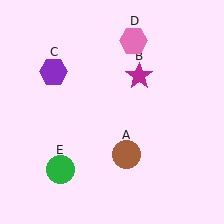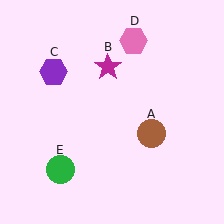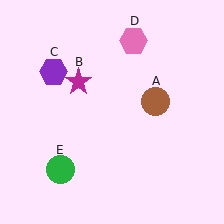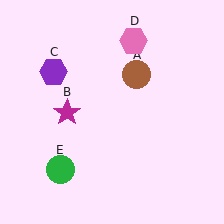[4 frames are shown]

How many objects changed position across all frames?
2 objects changed position: brown circle (object A), magenta star (object B).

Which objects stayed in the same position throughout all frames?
Purple hexagon (object C) and pink hexagon (object D) and green circle (object E) remained stationary.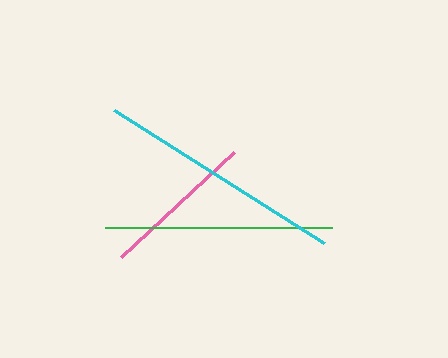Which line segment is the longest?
The cyan line is the longest at approximately 249 pixels.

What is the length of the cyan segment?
The cyan segment is approximately 249 pixels long.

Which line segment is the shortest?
The pink line is the shortest at approximately 155 pixels.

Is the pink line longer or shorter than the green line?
The green line is longer than the pink line.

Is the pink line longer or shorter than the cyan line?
The cyan line is longer than the pink line.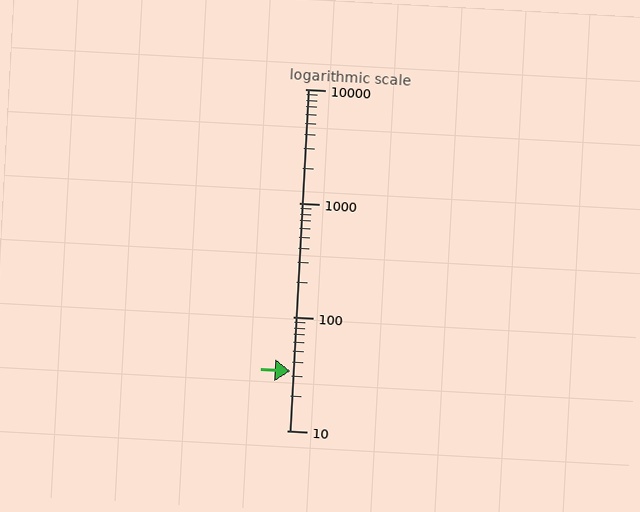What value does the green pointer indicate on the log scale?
The pointer indicates approximately 33.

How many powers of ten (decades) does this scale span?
The scale spans 3 decades, from 10 to 10000.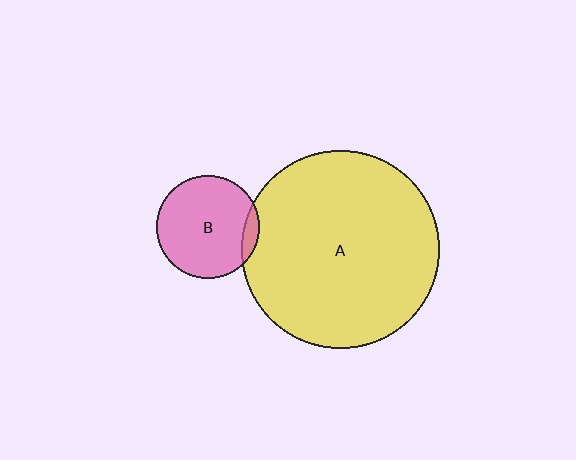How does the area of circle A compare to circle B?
Approximately 3.7 times.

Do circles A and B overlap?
Yes.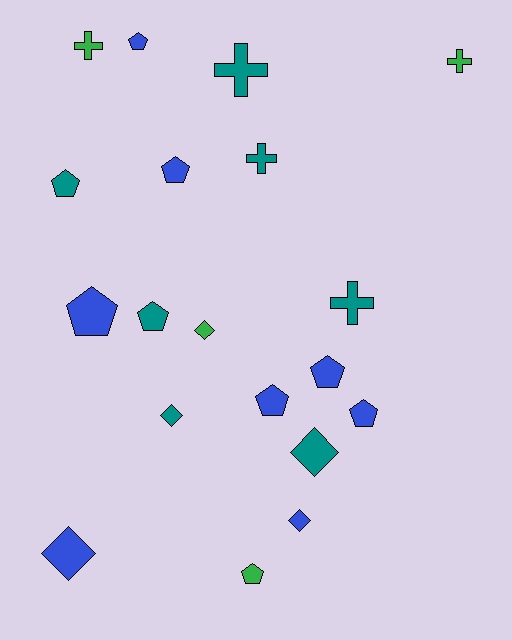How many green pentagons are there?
There is 1 green pentagon.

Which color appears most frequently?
Blue, with 8 objects.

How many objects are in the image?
There are 19 objects.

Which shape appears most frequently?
Pentagon, with 9 objects.